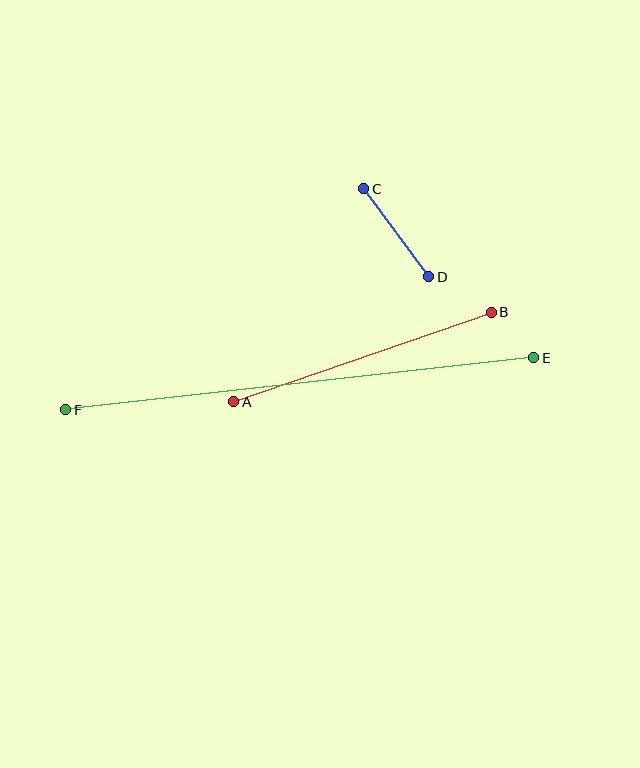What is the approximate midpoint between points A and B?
The midpoint is at approximately (363, 357) pixels.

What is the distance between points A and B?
The distance is approximately 273 pixels.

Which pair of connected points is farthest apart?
Points E and F are farthest apart.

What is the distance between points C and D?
The distance is approximately 109 pixels.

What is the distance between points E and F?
The distance is approximately 471 pixels.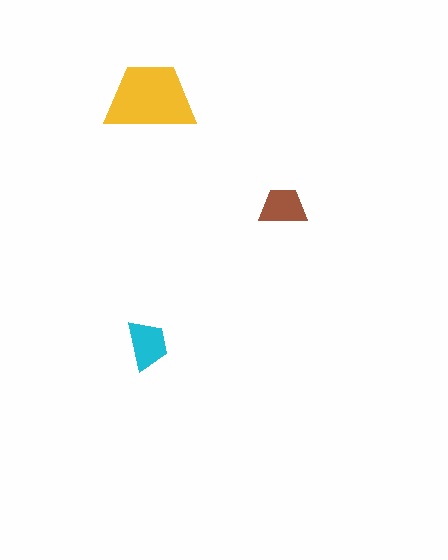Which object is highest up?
The yellow trapezoid is topmost.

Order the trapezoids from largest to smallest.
the yellow one, the cyan one, the brown one.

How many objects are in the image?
There are 3 objects in the image.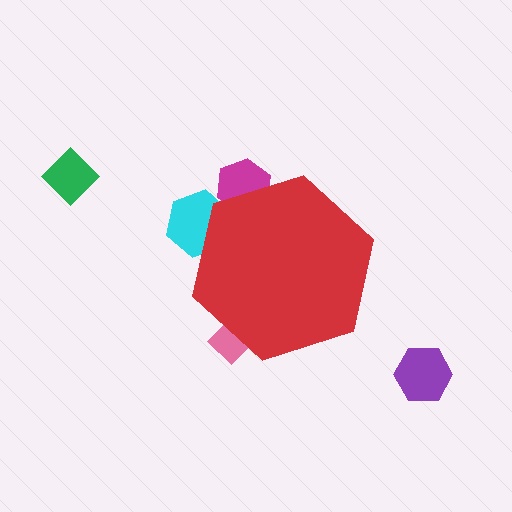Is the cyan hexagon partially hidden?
Yes, the cyan hexagon is partially hidden behind the red hexagon.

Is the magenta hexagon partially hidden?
Yes, the magenta hexagon is partially hidden behind the red hexagon.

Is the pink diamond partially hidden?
Yes, the pink diamond is partially hidden behind the red hexagon.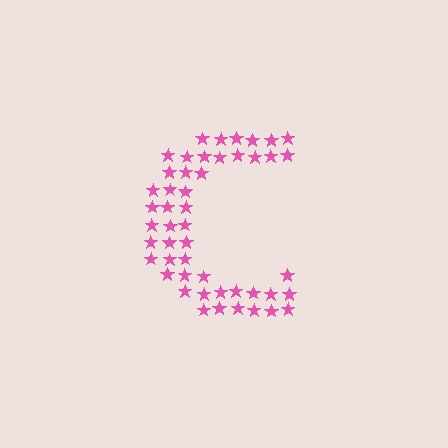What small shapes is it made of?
It is made of small stars.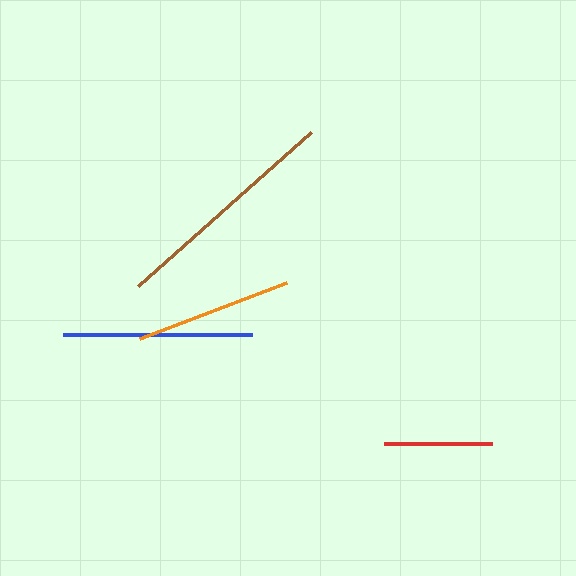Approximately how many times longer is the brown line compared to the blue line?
The brown line is approximately 1.2 times the length of the blue line.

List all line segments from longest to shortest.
From longest to shortest: brown, blue, orange, red.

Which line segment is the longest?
The brown line is the longest at approximately 231 pixels.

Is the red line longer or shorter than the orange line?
The orange line is longer than the red line.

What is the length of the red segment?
The red segment is approximately 108 pixels long.